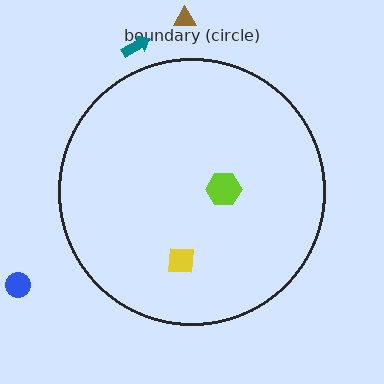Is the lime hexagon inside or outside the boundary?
Inside.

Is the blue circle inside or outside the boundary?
Outside.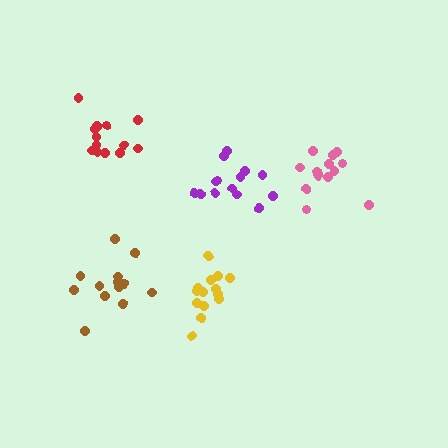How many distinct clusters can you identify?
There are 5 distinct clusters.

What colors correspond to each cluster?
The clusters are colored: yellow, brown, purple, red, pink.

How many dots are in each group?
Group 1: 14 dots, Group 2: 13 dots, Group 3: 14 dots, Group 4: 13 dots, Group 5: 14 dots (68 total).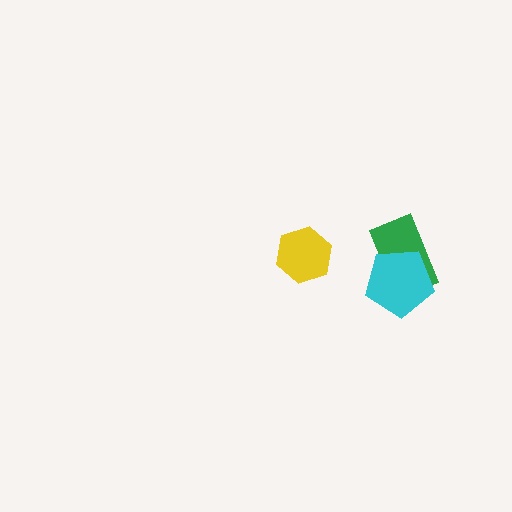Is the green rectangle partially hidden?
Yes, it is partially covered by another shape.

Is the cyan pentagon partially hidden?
No, no other shape covers it.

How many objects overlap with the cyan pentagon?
1 object overlaps with the cyan pentagon.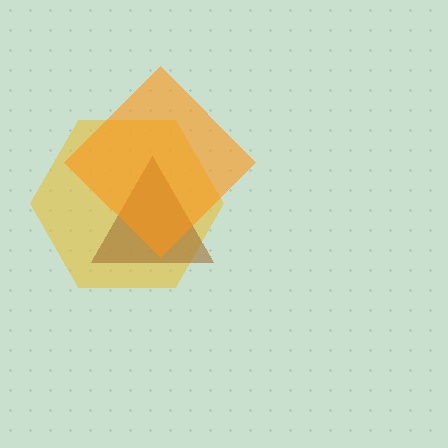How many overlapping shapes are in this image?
There are 3 overlapping shapes in the image.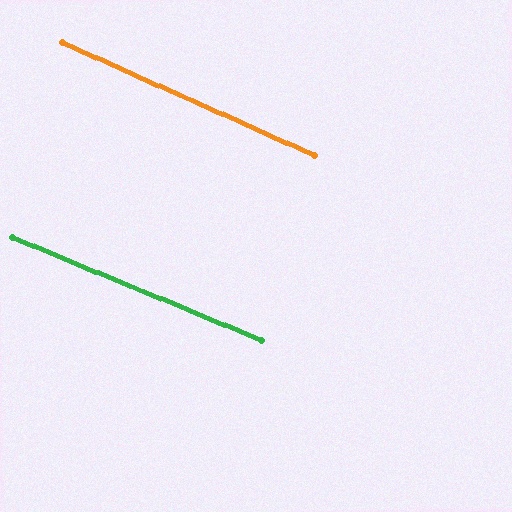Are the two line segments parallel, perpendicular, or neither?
Parallel — their directions differ by only 1.9°.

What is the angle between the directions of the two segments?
Approximately 2 degrees.